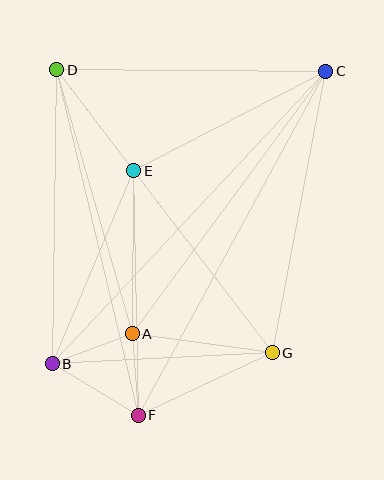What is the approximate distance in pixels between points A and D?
The distance between A and D is approximately 275 pixels.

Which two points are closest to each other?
Points A and F are closest to each other.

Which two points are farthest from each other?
Points B and C are farthest from each other.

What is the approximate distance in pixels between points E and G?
The distance between E and G is approximately 229 pixels.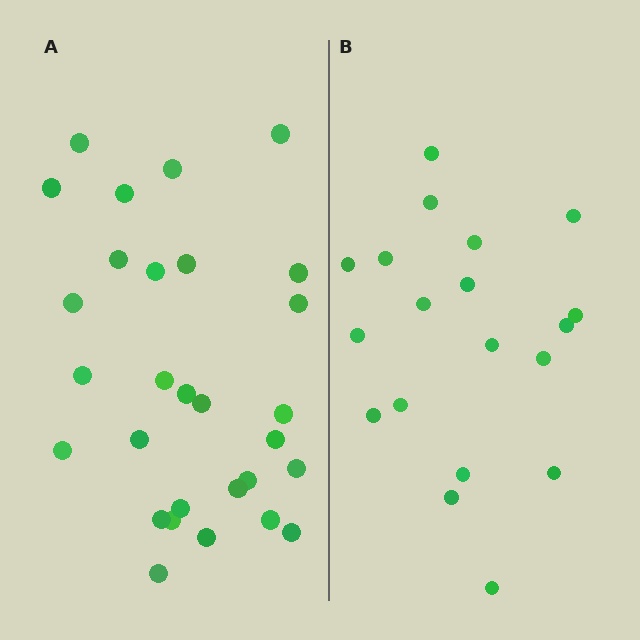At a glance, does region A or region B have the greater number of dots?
Region A (the left region) has more dots.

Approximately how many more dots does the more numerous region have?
Region A has roughly 10 or so more dots than region B.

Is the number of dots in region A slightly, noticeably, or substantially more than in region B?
Region A has substantially more. The ratio is roughly 1.5 to 1.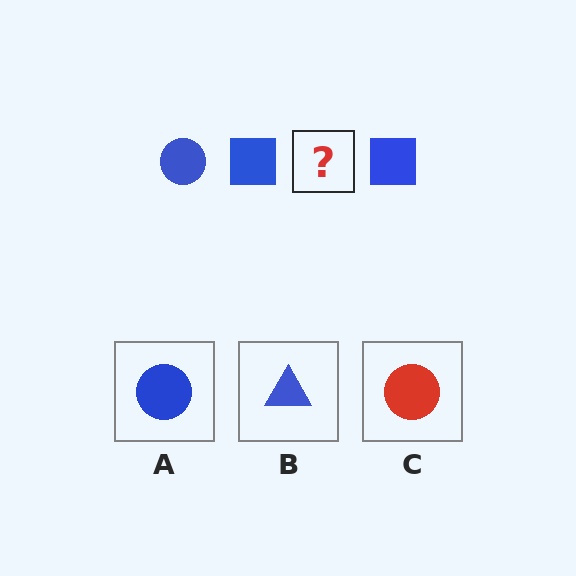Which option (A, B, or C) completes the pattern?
A.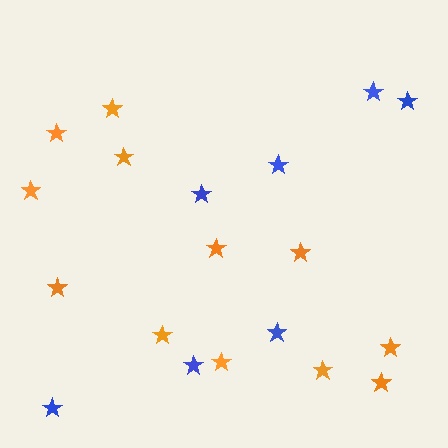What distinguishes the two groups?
There are 2 groups: one group of orange stars (12) and one group of blue stars (7).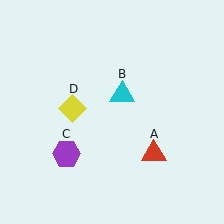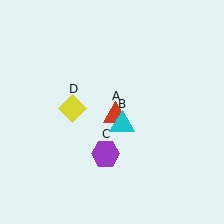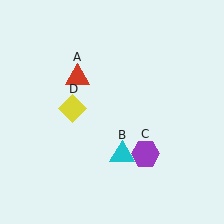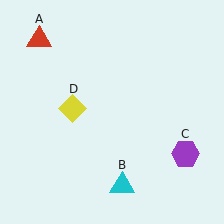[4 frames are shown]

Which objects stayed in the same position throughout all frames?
Yellow diamond (object D) remained stationary.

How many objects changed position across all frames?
3 objects changed position: red triangle (object A), cyan triangle (object B), purple hexagon (object C).